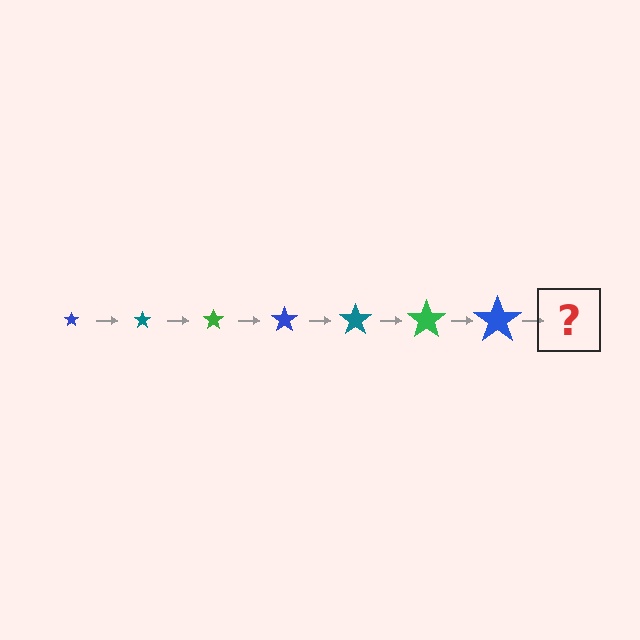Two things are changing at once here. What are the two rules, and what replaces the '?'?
The two rules are that the star grows larger each step and the color cycles through blue, teal, and green. The '?' should be a teal star, larger than the previous one.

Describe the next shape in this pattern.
It should be a teal star, larger than the previous one.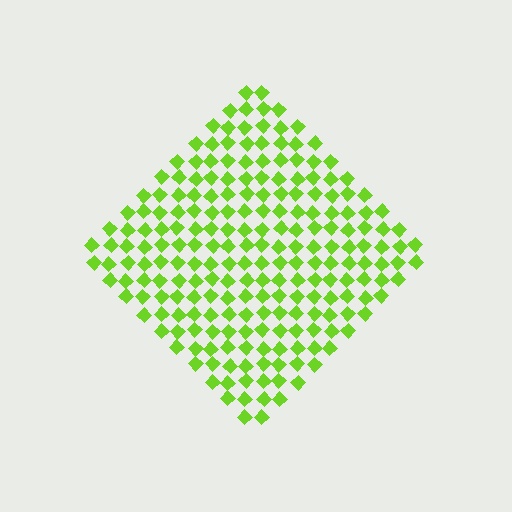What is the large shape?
The large shape is a diamond.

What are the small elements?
The small elements are diamonds.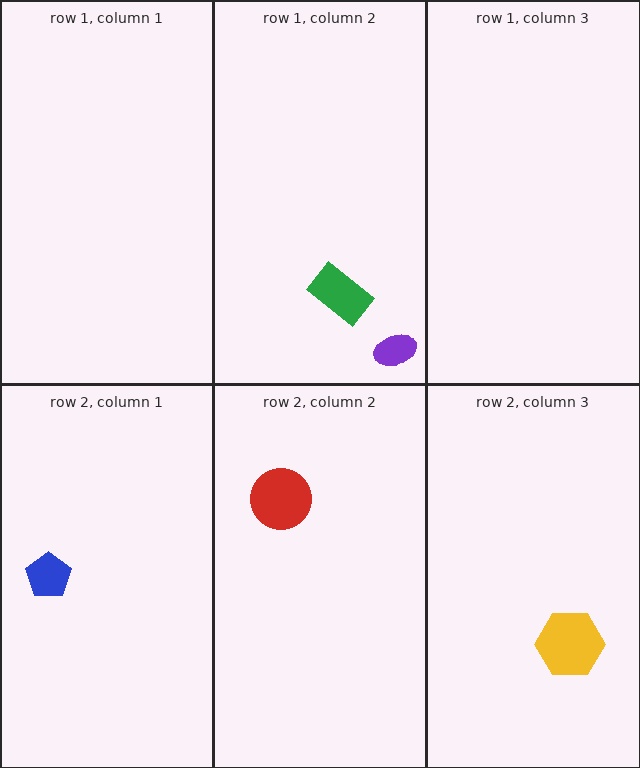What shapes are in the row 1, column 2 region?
The purple ellipse, the green rectangle.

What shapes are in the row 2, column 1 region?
The blue pentagon.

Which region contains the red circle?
The row 2, column 2 region.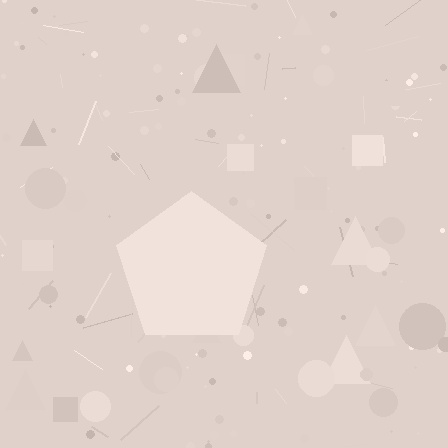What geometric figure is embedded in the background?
A pentagon is embedded in the background.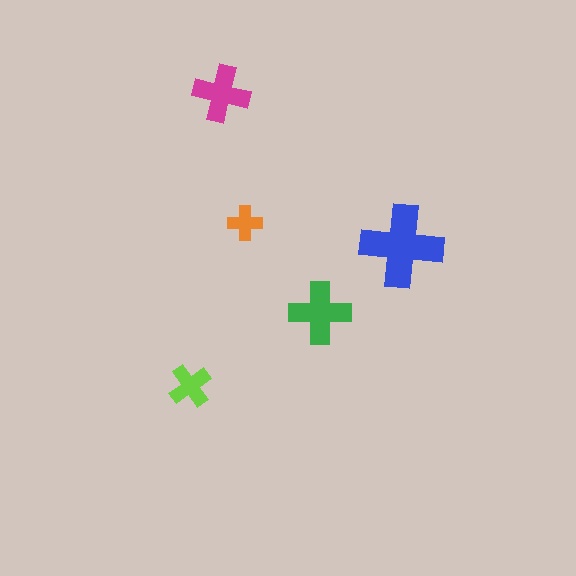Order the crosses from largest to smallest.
the blue one, the green one, the magenta one, the lime one, the orange one.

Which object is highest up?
The magenta cross is topmost.